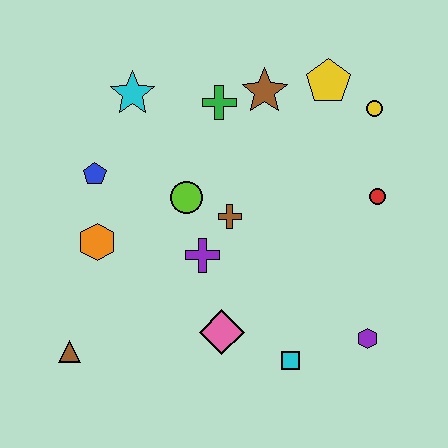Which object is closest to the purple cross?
The brown cross is closest to the purple cross.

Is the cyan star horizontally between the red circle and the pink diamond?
No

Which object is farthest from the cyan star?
The purple hexagon is farthest from the cyan star.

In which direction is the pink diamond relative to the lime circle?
The pink diamond is below the lime circle.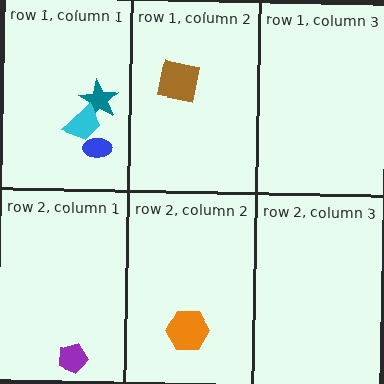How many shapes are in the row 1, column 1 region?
3.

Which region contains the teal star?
The row 1, column 1 region.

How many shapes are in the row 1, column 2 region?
1.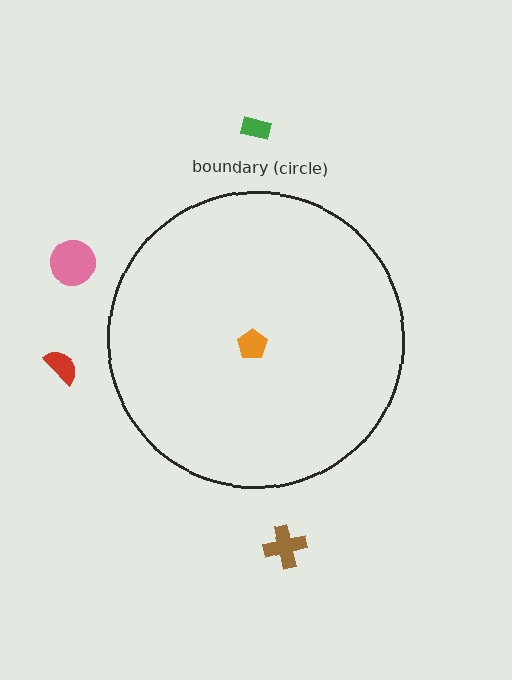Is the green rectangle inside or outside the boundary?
Outside.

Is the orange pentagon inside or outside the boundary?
Inside.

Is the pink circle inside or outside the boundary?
Outside.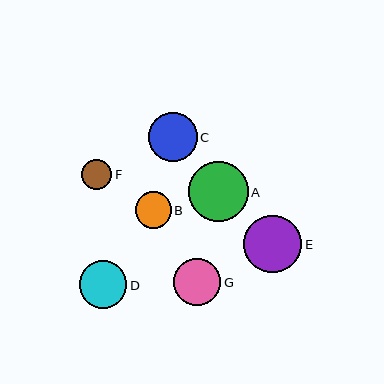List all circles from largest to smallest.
From largest to smallest: A, E, C, D, G, B, F.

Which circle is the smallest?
Circle F is the smallest with a size of approximately 30 pixels.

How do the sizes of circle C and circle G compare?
Circle C and circle G are approximately the same size.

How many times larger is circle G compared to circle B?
Circle G is approximately 1.3 times the size of circle B.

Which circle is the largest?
Circle A is the largest with a size of approximately 60 pixels.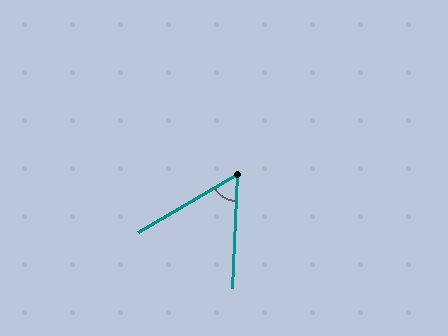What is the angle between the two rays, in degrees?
Approximately 57 degrees.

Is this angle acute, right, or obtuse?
It is acute.